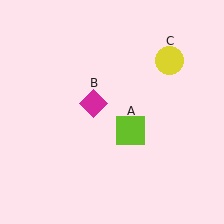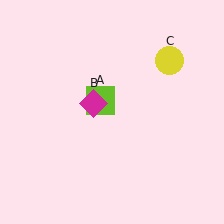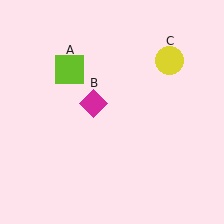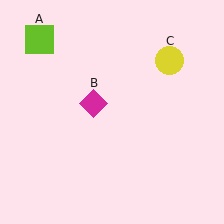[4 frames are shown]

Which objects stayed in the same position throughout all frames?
Magenta diamond (object B) and yellow circle (object C) remained stationary.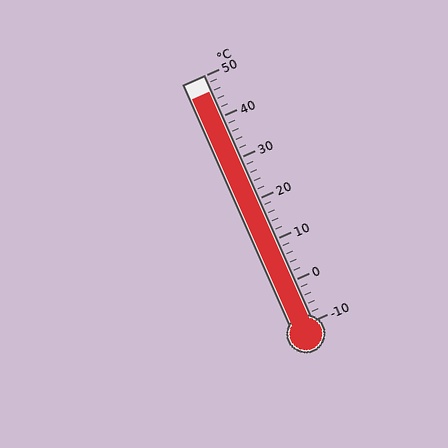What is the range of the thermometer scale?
The thermometer scale ranges from -10°C to 50°C.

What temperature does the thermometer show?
The thermometer shows approximately 46°C.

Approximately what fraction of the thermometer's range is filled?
The thermometer is filled to approximately 95% of its range.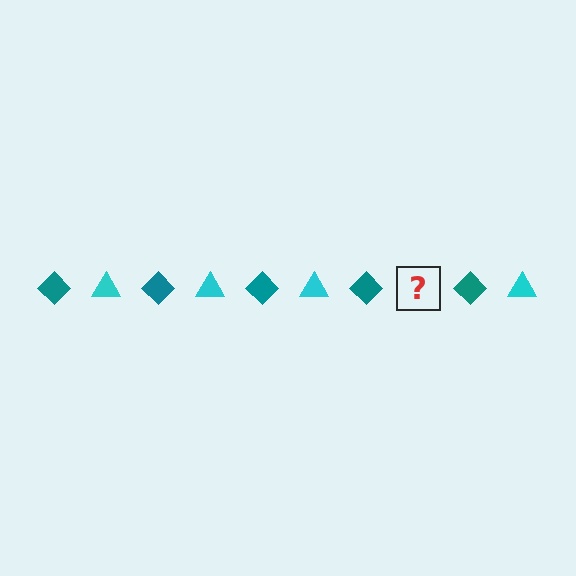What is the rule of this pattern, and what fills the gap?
The rule is that the pattern alternates between teal diamond and cyan triangle. The gap should be filled with a cyan triangle.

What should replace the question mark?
The question mark should be replaced with a cyan triangle.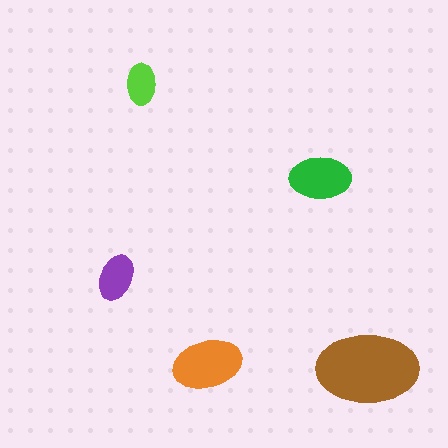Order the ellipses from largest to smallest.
the brown one, the orange one, the green one, the purple one, the lime one.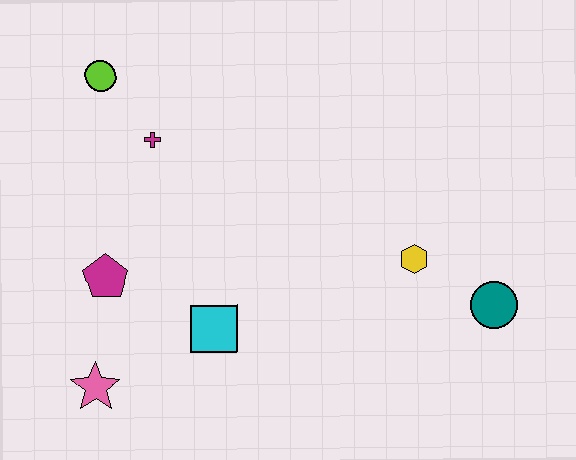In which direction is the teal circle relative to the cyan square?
The teal circle is to the right of the cyan square.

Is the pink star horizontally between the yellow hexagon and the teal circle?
No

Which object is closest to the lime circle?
The magenta cross is closest to the lime circle.